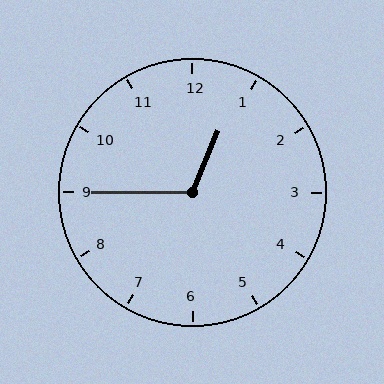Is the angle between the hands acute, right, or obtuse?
It is obtuse.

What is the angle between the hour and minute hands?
Approximately 112 degrees.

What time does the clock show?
12:45.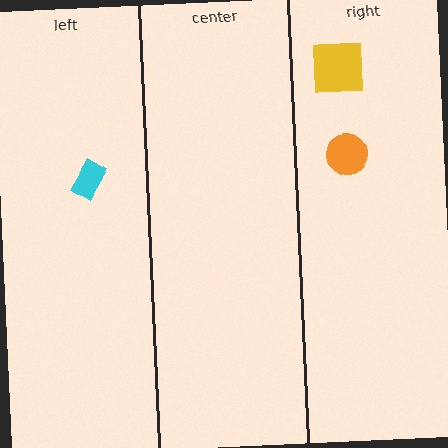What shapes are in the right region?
The yellow square, the orange circle.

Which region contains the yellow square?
The right region.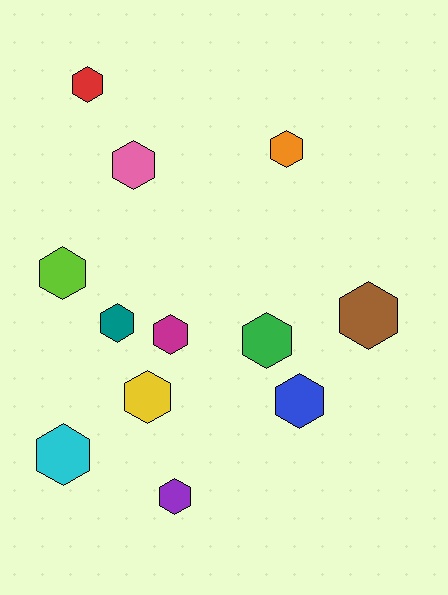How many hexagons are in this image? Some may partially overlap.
There are 12 hexagons.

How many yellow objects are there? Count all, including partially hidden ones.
There is 1 yellow object.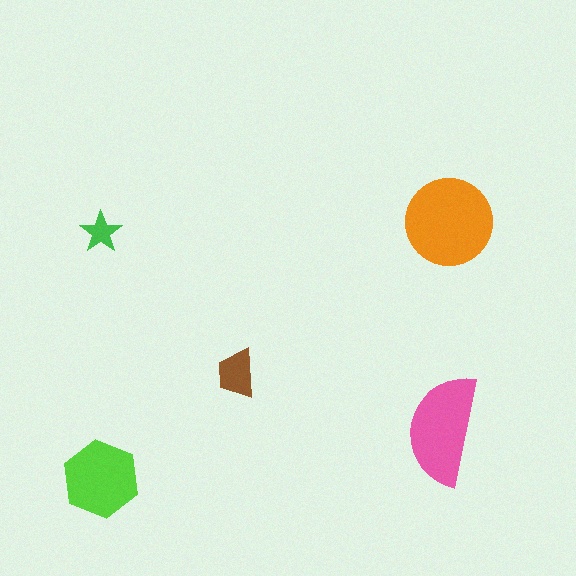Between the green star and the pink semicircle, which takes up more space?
The pink semicircle.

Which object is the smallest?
The green star.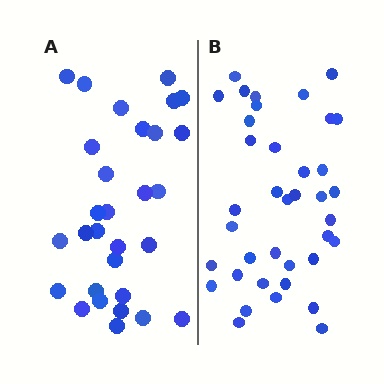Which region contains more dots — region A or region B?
Region B (the right region) has more dots.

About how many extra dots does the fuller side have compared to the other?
Region B has roughly 8 or so more dots than region A.